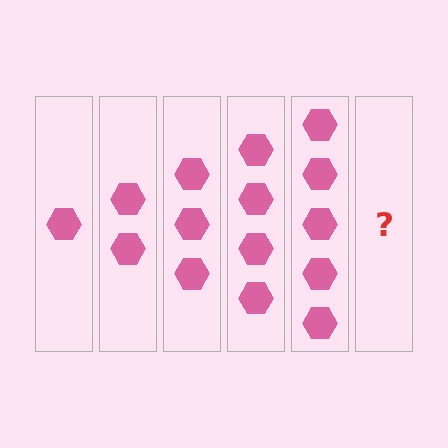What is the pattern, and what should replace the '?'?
The pattern is that each step adds one more hexagon. The '?' should be 6 hexagons.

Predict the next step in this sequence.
The next step is 6 hexagons.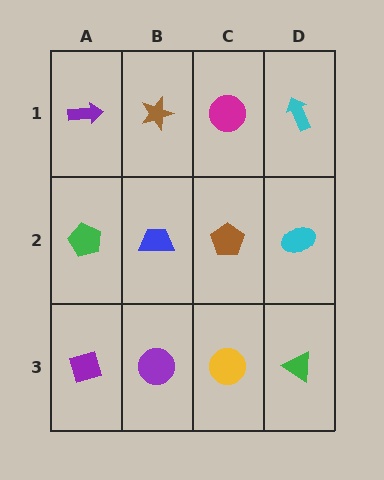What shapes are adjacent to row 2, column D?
A cyan arrow (row 1, column D), a green triangle (row 3, column D), a brown pentagon (row 2, column C).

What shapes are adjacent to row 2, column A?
A purple arrow (row 1, column A), a purple diamond (row 3, column A), a blue trapezoid (row 2, column B).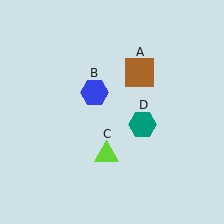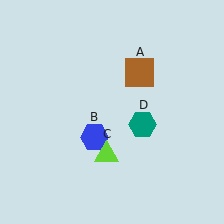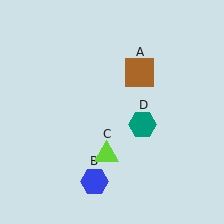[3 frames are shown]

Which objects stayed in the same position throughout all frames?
Brown square (object A) and lime triangle (object C) and teal hexagon (object D) remained stationary.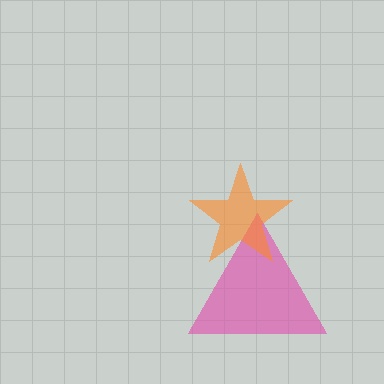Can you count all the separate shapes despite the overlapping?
Yes, there are 2 separate shapes.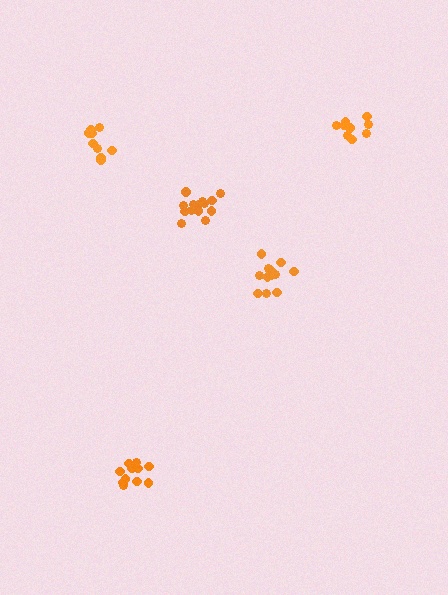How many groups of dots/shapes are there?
There are 5 groups.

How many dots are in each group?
Group 1: 12 dots, Group 2: 11 dots, Group 3: 9 dots, Group 4: 14 dots, Group 5: 9 dots (55 total).